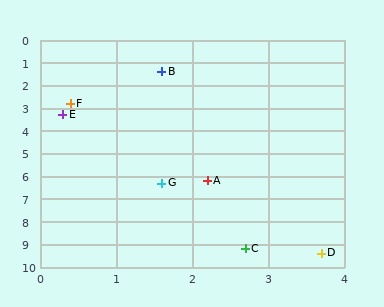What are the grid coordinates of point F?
Point F is at approximately (0.4, 2.8).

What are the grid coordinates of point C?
Point C is at approximately (2.7, 9.2).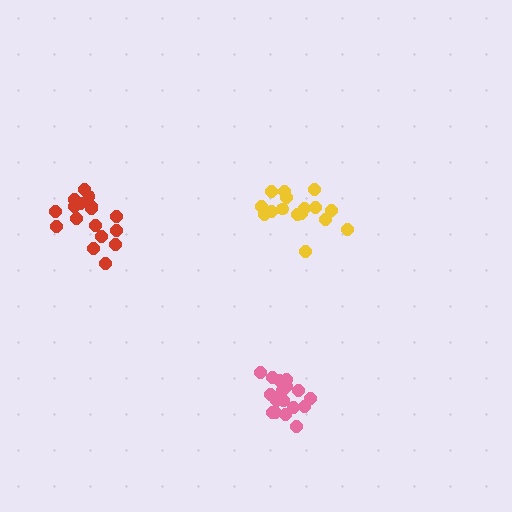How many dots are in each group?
Group 1: 16 dots, Group 2: 17 dots, Group 3: 17 dots (50 total).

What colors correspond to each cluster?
The clusters are colored: yellow, red, pink.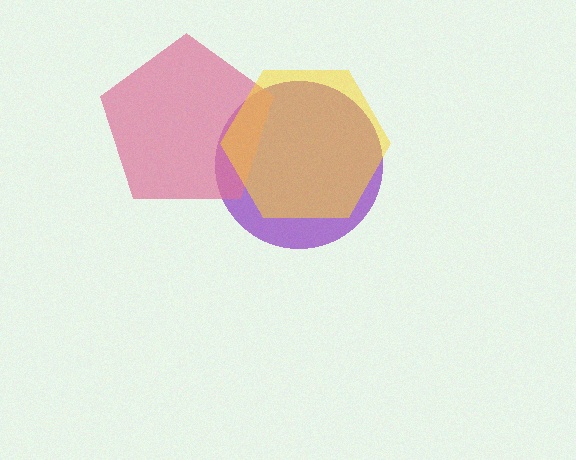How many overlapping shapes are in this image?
There are 3 overlapping shapes in the image.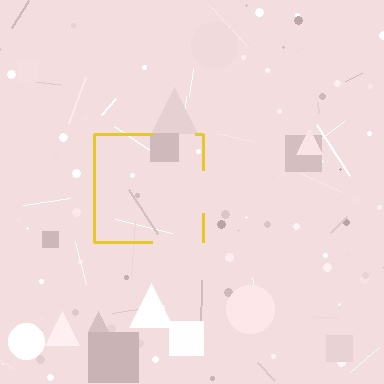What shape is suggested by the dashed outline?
The dashed outline suggests a square.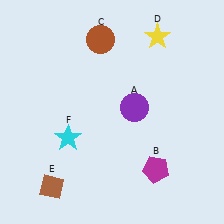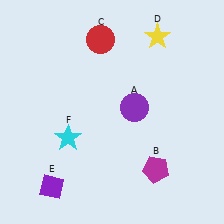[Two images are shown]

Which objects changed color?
C changed from brown to red. E changed from brown to purple.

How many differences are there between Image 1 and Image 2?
There are 2 differences between the two images.